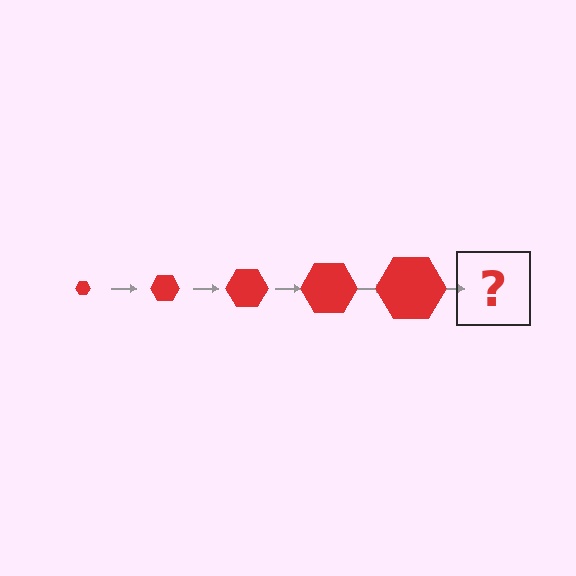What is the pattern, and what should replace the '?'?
The pattern is that the hexagon gets progressively larger each step. The '?' should be a red hexagon, larger than the previous one.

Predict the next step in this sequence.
The next step is a red hexagon, larger than the previous one.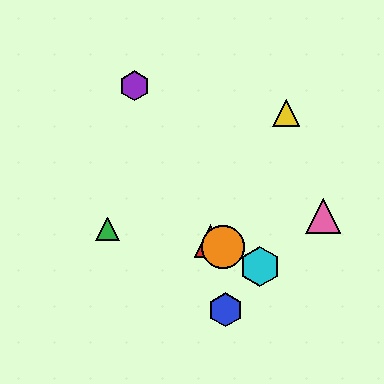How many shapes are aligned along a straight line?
3 shapes (the red triangle, the orange circle, the cyan hexagon) are aligned along a straight line.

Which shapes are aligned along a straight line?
The red triangle, the orange circle, the cyan hexagon are aligned along a straight line.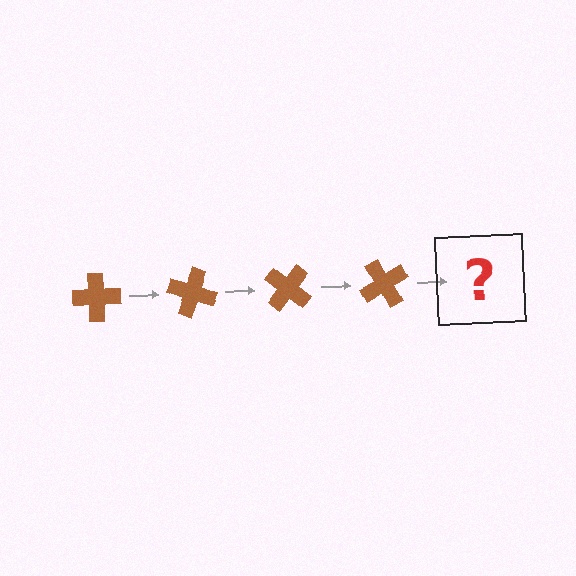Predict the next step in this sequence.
The next step is a brown cross rotated 80 degrees.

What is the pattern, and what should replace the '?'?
The pattern is that the cross rotates 20 degrees each step. The '?' should be a brown cross rotated 80 degrees.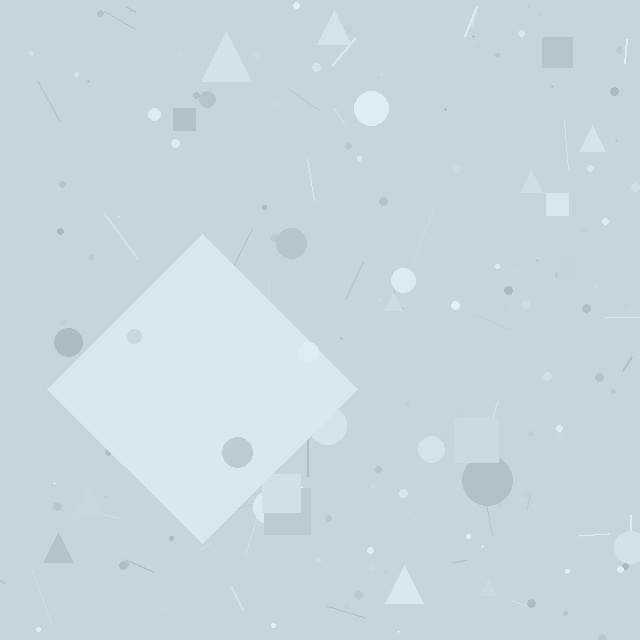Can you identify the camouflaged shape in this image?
The camouflaged shape is a diamond.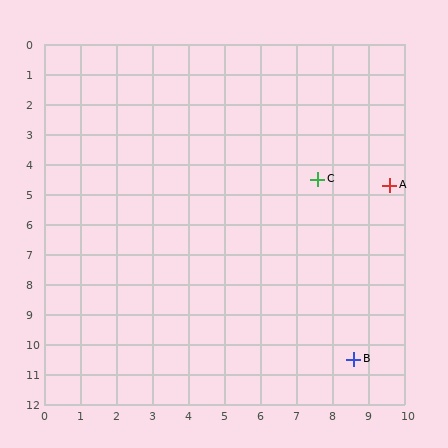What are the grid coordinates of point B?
Point B is at approximately (8.6, 10.5).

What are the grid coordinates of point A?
Point A is at approximately (9.6, 4.7).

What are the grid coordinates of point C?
Point C is at approximately (7.6, 4.5).